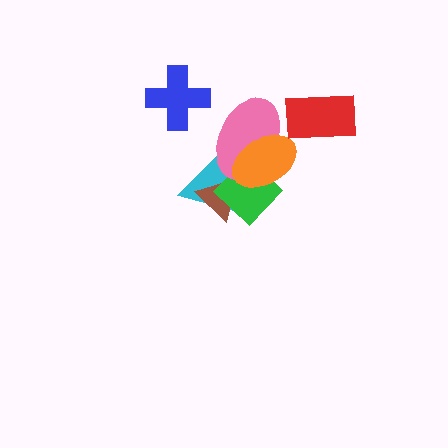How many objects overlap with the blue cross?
0 objects overlap with the blue cross.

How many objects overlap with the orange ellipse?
3 objects overlap with the orange ellipse.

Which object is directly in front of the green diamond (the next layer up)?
The pink ellipse is directly in front of the green diamond.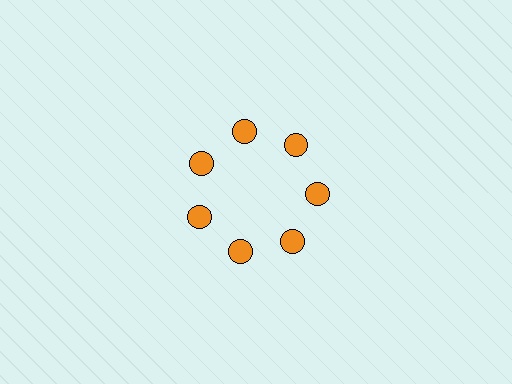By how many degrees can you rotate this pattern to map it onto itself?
The pattern maps onto itself every 51 degrees of rotation.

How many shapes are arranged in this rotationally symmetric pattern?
There are 7 shapes, arranged in 7 groups of 1.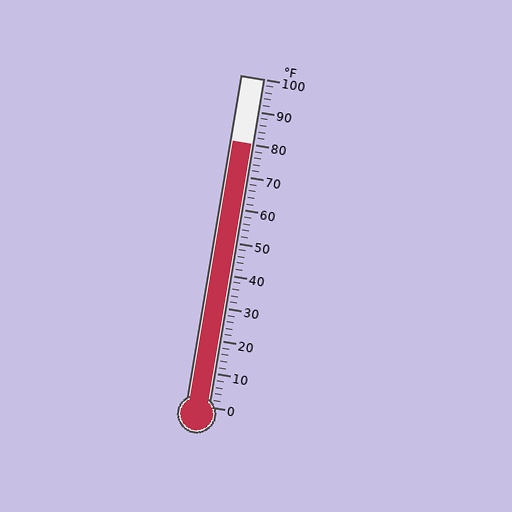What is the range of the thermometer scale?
The thermometer scale ranges from 0°F to 100°F.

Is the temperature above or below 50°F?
The temperature is above 50°F.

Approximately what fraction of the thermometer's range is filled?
The thermometer is filled to approximately 80% of its range.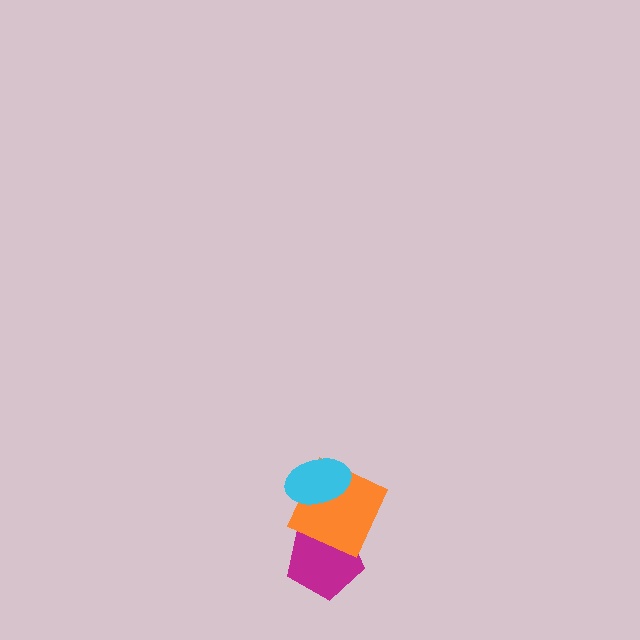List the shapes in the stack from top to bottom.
From top to bottom: the cyan ellipse, the orange square, the magenta pentagon.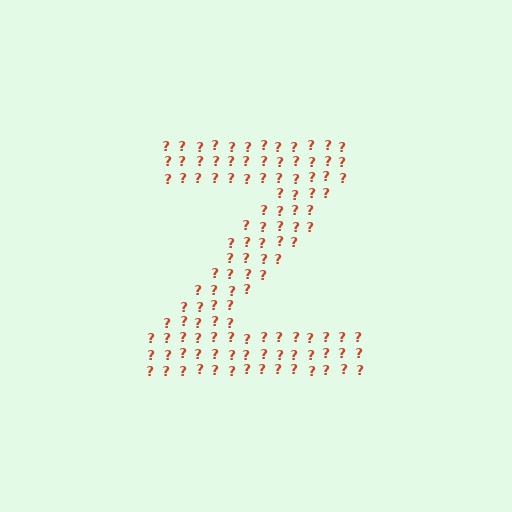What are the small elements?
The small elements are question marks.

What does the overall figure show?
The overall figure shows the letter Z.